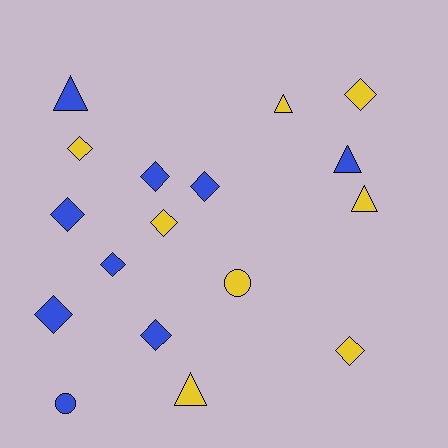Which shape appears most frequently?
Diamond, with 10 objects.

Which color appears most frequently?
Blue, with 9 objects.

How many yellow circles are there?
There is 1 yellow circle.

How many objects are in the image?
There are 17 objects.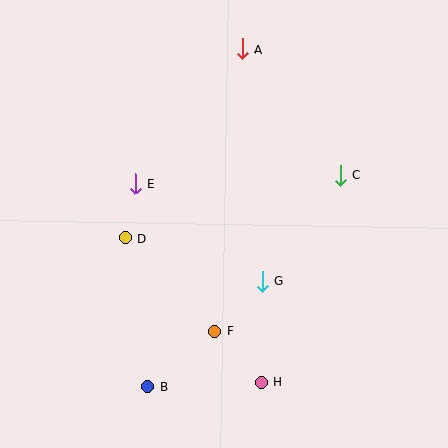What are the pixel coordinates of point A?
Point A is at (242, 49).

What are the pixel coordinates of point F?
Point F is at (215, 331).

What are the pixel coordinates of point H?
Point H is at (262, 382).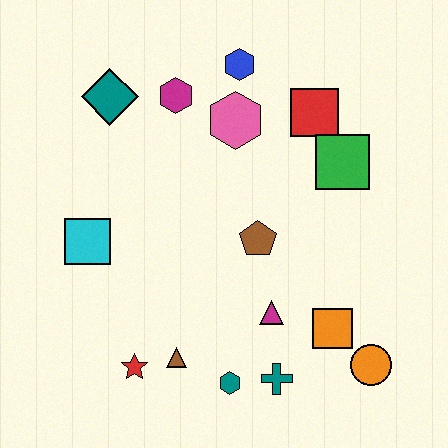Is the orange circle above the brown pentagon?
No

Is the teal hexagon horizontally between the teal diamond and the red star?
No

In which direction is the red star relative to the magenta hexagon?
The red star is below the magenta hexagon.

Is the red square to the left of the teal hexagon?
No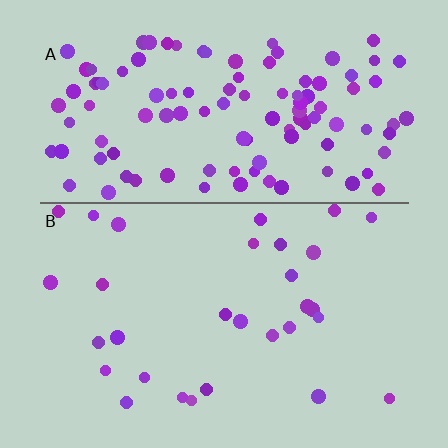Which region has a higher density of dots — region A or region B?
A (the top).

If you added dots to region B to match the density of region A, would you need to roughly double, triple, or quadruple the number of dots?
Approximately quadruple.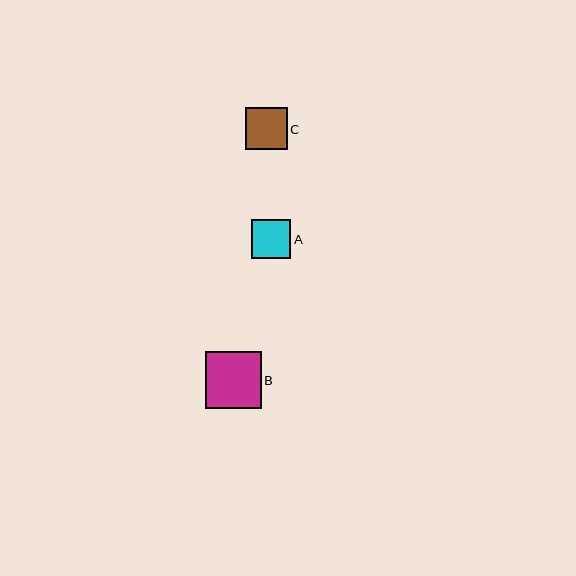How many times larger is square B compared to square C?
Square B is approximately 1.3 times the size of square C.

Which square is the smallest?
Square A is the smallest with a size of approximately 39 pixels.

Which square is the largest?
Square B is the largest with a size of approximately 56 pixels.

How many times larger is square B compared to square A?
Square B is approximately 1.4 times the size of square A.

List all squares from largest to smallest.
From largest to smallest: B, C, A.